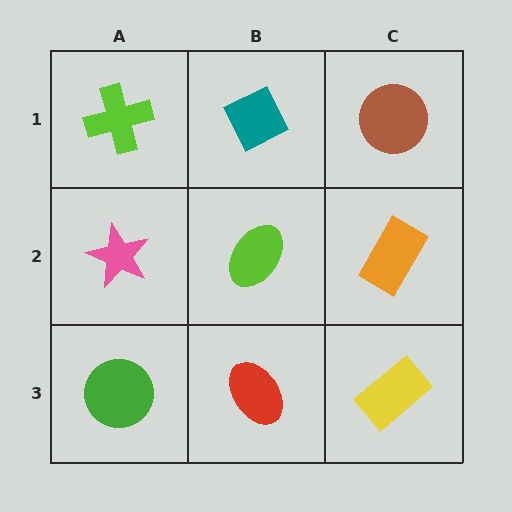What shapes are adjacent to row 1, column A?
A pink star (row 2, column A), a teal diamond (row 1, column B).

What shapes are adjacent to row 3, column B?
A lime ellipse (row 2, column B), a green circle (row 3, column A), a yellow rectangle (row 3, column C).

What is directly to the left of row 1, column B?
A lime cross.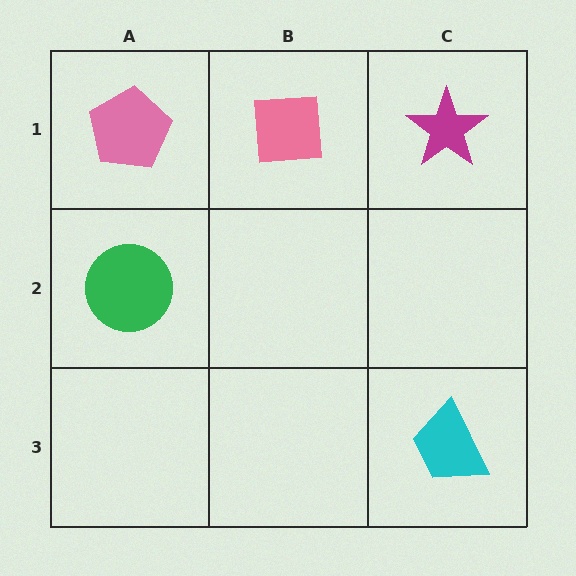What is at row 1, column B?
A pink square.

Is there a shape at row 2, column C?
No, that cell is empty.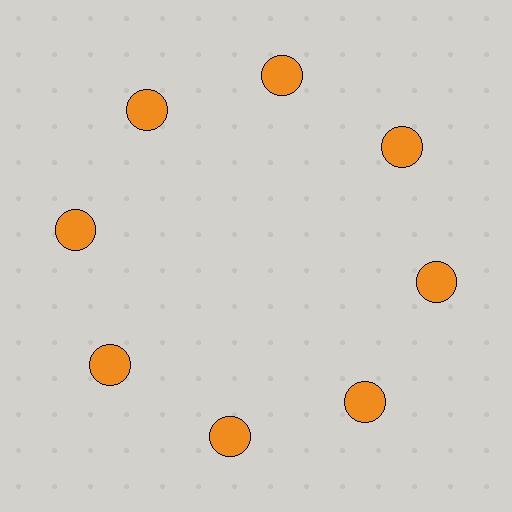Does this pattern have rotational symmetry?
Yes, this pattern has 8-fold rotational symmetry. It looks the same after rotating 45 degrees around the center.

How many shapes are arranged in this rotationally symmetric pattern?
There are 8 shapes, arranged in 8 groups of 1.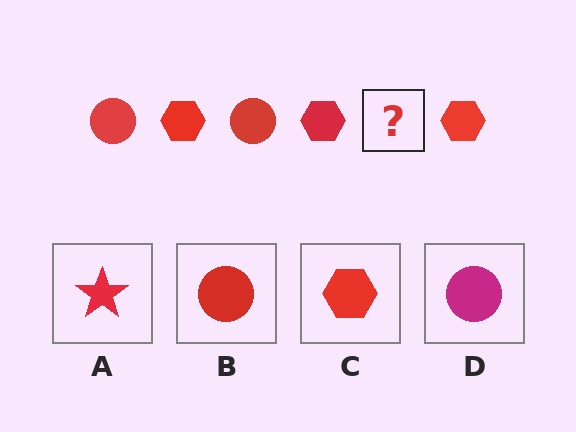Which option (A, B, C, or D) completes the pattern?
B.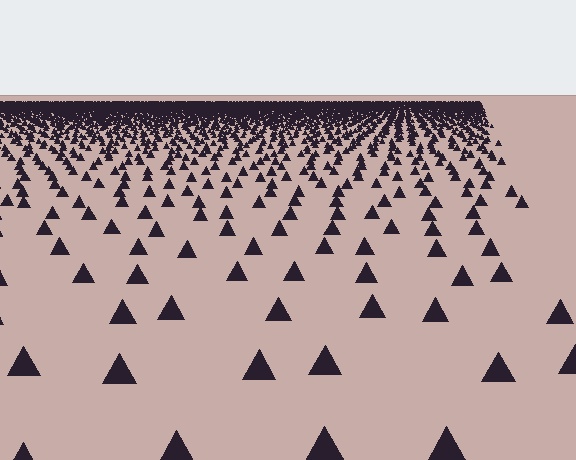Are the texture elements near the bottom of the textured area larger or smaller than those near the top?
Larger. Near the bottom, elements are closer to the viewer and appear at a bigger on-screen size.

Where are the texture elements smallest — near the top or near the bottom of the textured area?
Near the top.